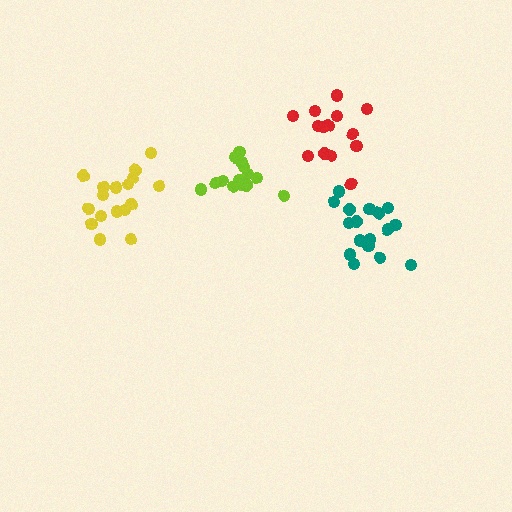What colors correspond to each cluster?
The clusters are colored: lime, yellow, red, teal.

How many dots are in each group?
Group 1: 14 dots, Group 2: 17 dots, Group 3: 14 dots, Group 4: 17 dots (62 total).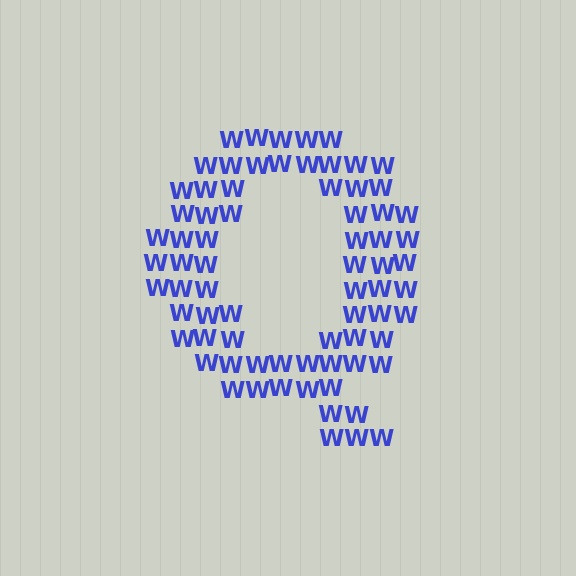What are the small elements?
The small elements are letter W's.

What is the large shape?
The large shape is the letter Q.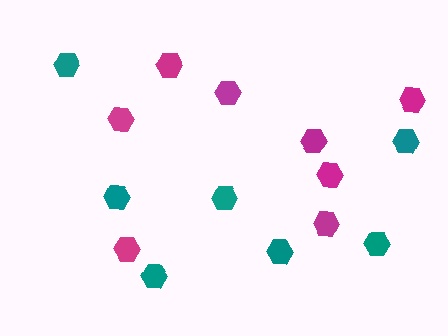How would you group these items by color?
There are 2 groups: one group of magenta hexagons (8) and one group of teal hexagons (7).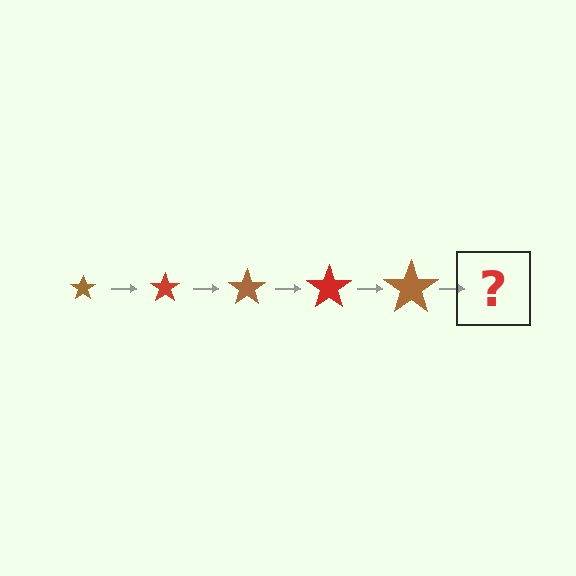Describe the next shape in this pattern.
It should be a red star, larger than the previous one.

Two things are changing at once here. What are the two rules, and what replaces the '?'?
The two rules are that the star grows larger each step and the color cycles through brown and red. The '?' should be a red star, larger than the previous one.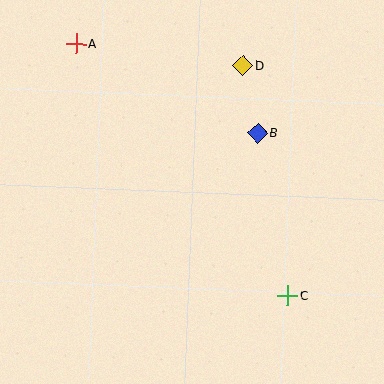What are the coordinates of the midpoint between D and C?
The midpoint between D and C is at (265, 180).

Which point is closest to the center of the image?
Point B at (258, 133) is closest to the center.